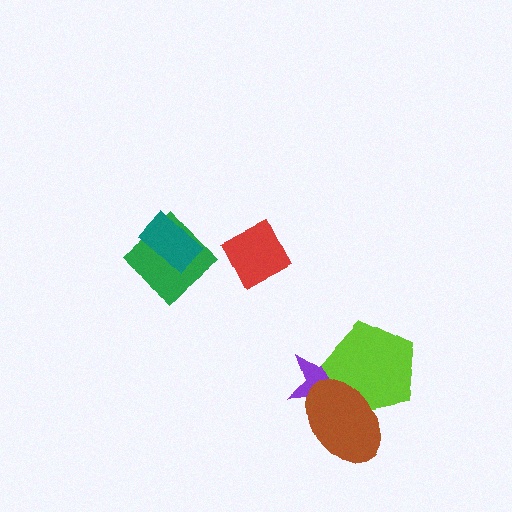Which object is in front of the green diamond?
The teal rectangle is in front of the green diamond.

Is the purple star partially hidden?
Yes, it is partially covered by another shape.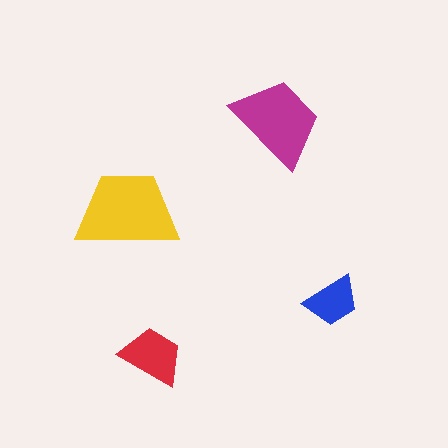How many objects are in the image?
There are 4 objects in the image.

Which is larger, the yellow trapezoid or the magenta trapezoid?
The yellow one.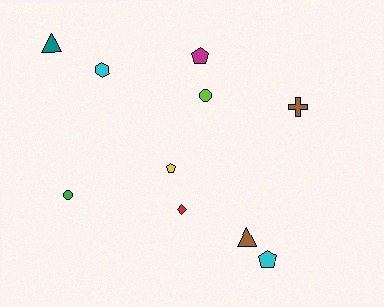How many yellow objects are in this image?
There is 1 yellow object.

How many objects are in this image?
There are 10 objects.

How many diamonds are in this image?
There is 1 diamond.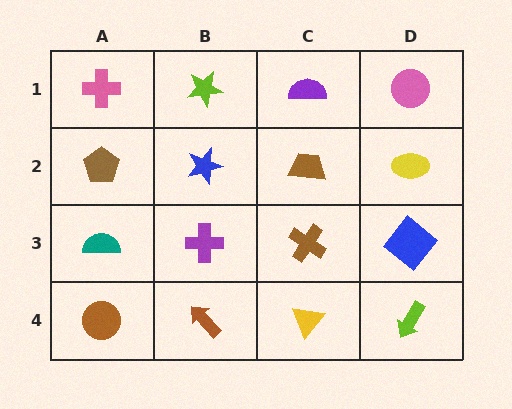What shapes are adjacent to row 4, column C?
A brown cross (row 3, column C), a brown arrow (row 4, column B), a lime arrow (row 4, column D).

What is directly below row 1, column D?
A yellow ellipse.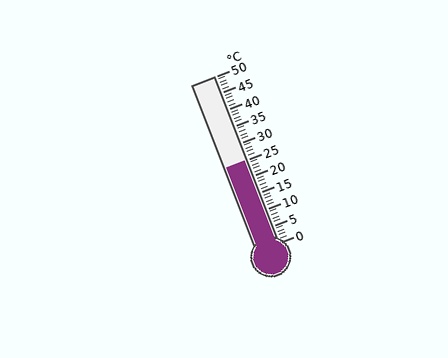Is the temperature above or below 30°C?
The temperature is below 30°C.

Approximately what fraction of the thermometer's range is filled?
The thermometer is filled to approximately 50% of its range.